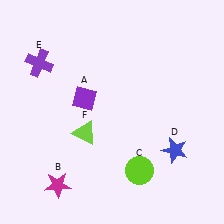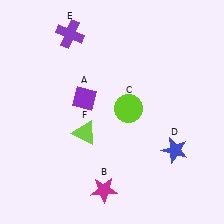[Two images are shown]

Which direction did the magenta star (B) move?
The magenta star (B) moved right.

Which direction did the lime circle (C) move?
The lime circle (C) moved up.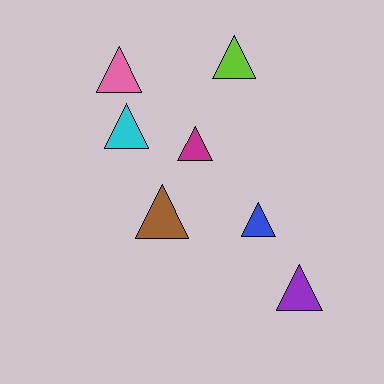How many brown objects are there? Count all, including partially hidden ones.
There is 1 brown object.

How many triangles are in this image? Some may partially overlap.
There are 7 triangles.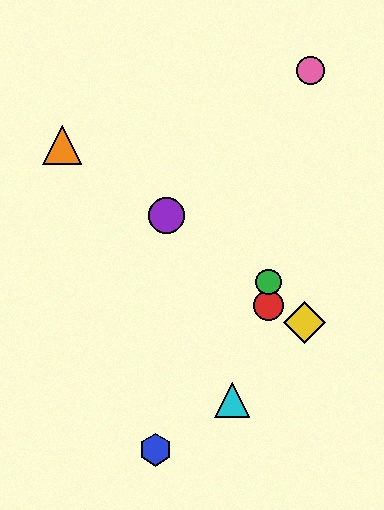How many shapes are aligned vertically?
2 shapes (the red circle, the green circle) are aligned vertically.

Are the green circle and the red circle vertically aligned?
Yes, both are at x≈269.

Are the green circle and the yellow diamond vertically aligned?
No, the green circle is at x≈269 and the yellow diamond is at x≈305.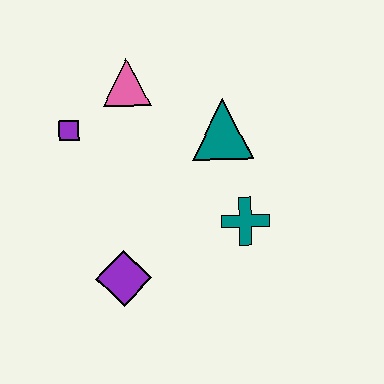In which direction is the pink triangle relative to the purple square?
The pink triangle is to the right of the purple square.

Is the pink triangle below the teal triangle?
No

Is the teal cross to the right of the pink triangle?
Yes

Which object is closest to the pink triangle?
The purple square is closest to the pink triangle.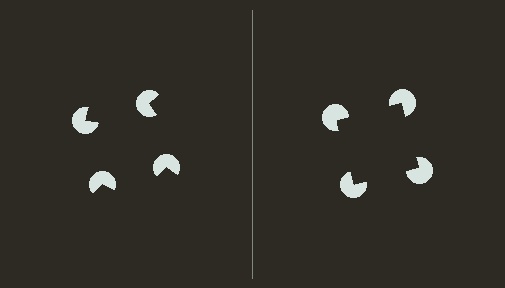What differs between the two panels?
The pac-man discs are positioned identically on both sides; only the wedge orientations differ. On the right they align to a square; on the left they are misaligned.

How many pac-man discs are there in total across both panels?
8 — 4 on each side.